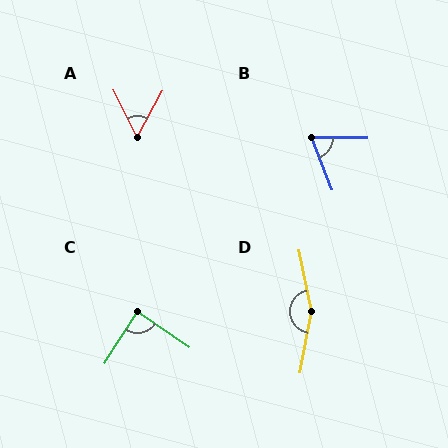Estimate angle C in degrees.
Approximately 88 degrees.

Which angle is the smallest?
A, at approximately 55 degrees.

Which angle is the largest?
D, at approximately 158 degrees.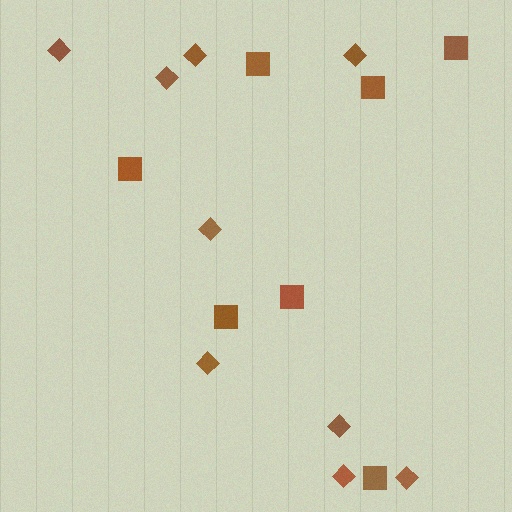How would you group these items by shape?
There are 2 groups: one group of diamonds (9) and one group of squares (7).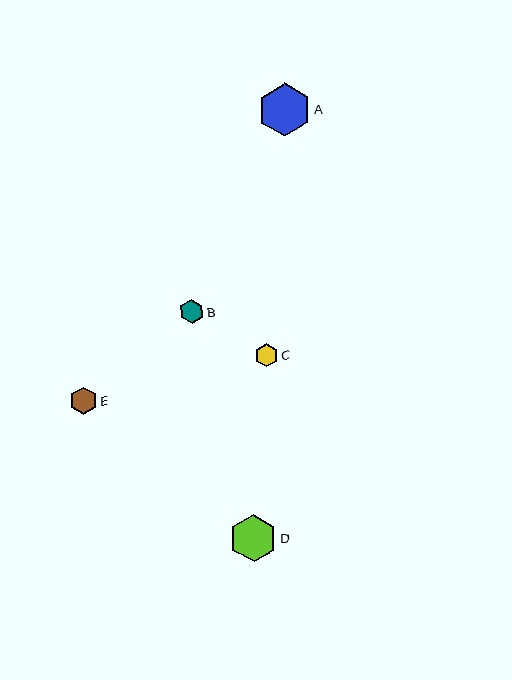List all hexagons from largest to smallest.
From largest to smallest: A, D, E, B, C.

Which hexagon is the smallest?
Hexagon C is the smallest with a size of approximately 23 pixels.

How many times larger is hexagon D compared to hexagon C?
Hexagon D is approximately 2.0 times the size of hexagon C.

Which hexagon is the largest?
Hexagon A is the largest with a size of approximately 53 pixels.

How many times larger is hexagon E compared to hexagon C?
Hexagon E is approximately 1.1 times the size of hexagon C.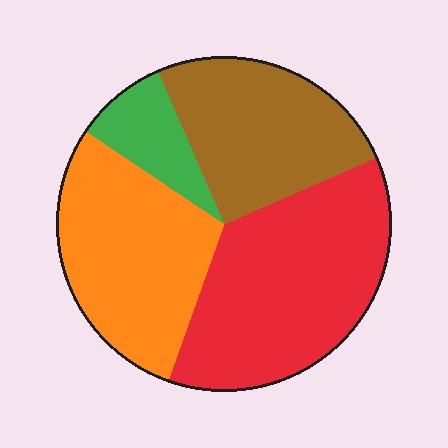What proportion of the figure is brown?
Brown takes up about one quarter (1/4) of the figure.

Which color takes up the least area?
Green, at roughly 10%.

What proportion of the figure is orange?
Orange takes up between a quarter and a half of the figure.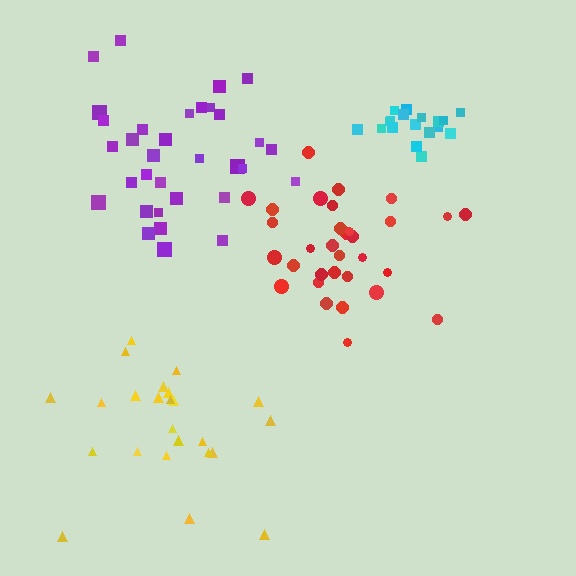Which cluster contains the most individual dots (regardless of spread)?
Purple (33).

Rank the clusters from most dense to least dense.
cyan, red, purple, yellow.